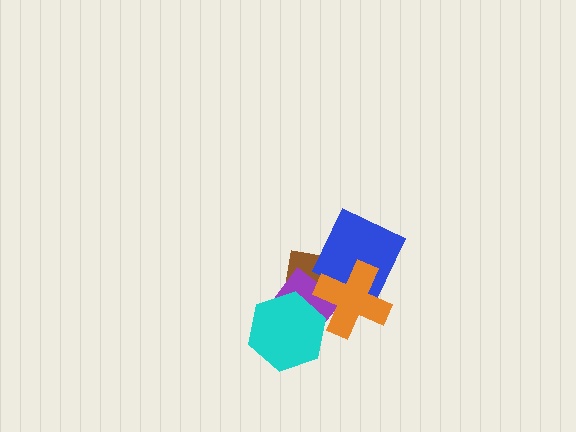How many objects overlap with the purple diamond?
4 objects overlap with the purple diamond.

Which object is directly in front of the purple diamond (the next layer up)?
The cyan hexagon is directly in front of the purple diamond.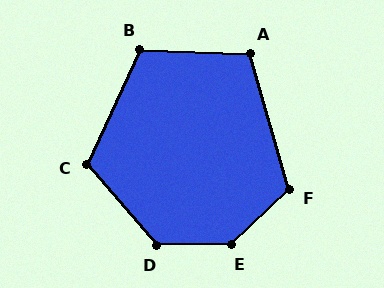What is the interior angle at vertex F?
Approximately 117 degrees (obtuse).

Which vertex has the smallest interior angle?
A, at approximately 108 degrees.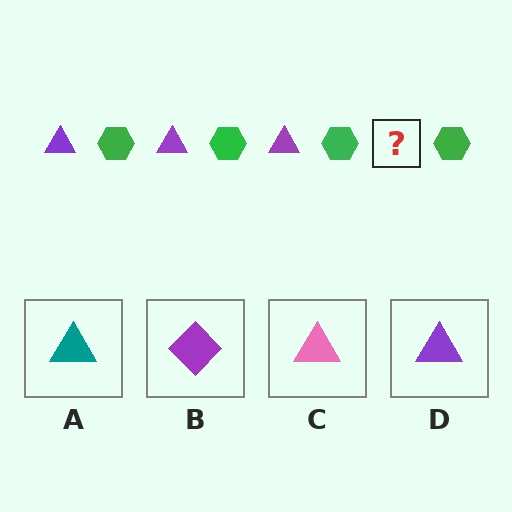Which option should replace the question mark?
Option D.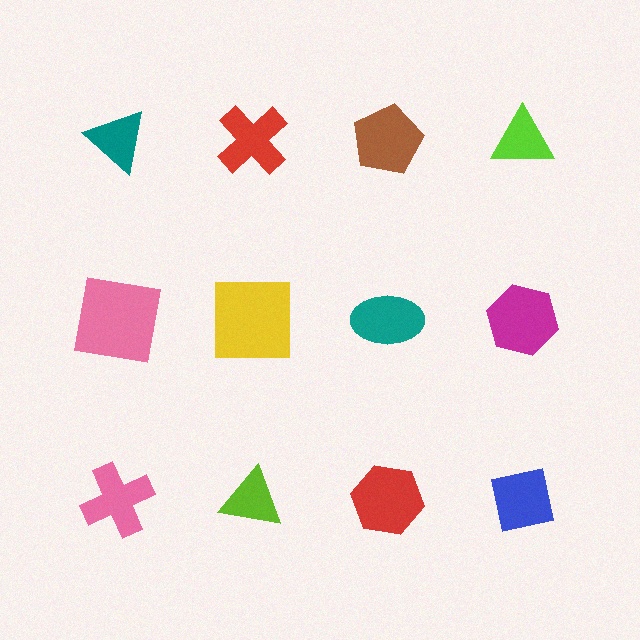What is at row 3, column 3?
A red hexagon.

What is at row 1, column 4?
A lime triangle.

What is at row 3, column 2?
A lime triangle.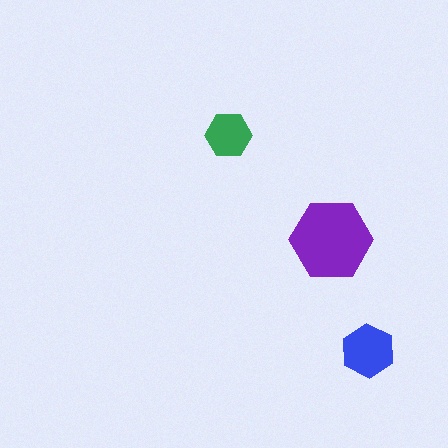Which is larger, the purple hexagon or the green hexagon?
The purple one.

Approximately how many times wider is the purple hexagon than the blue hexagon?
About 1.5 times wider.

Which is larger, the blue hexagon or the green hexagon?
The blue one.